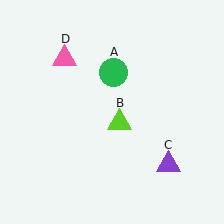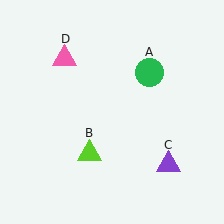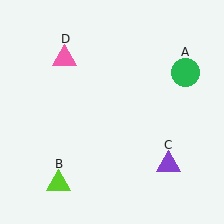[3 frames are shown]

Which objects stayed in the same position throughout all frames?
Purple triangle (object C) and pink triangle (object D) remained stationary.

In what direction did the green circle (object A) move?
The green circle (object A) moved right.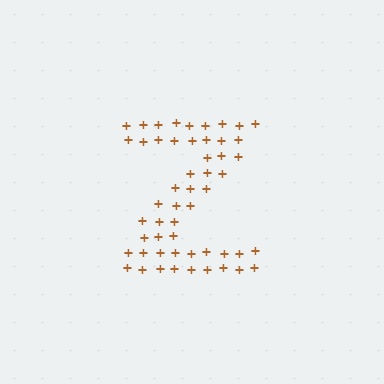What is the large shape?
The large shape is the letter Z.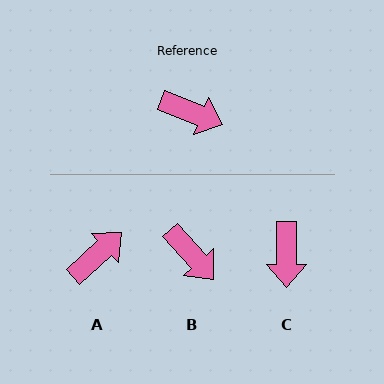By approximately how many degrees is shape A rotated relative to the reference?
Approximately 64 degrees counter-clockwise.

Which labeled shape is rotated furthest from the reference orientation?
C, about 68 degrees away.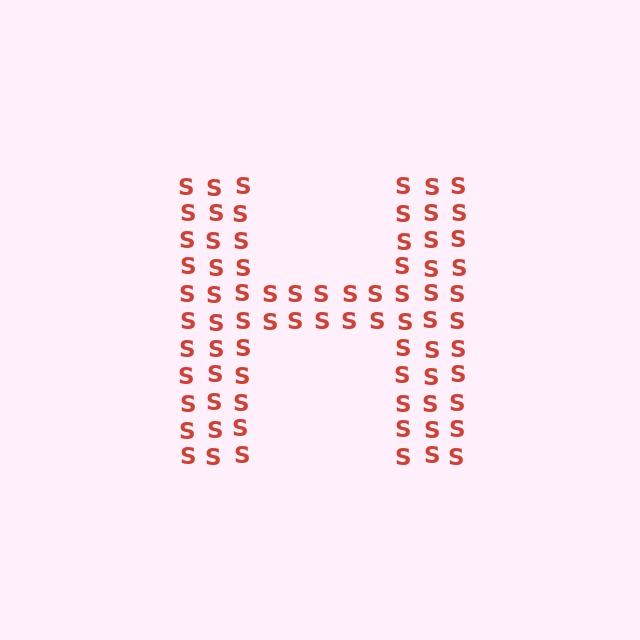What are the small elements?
The small elements are letter S's.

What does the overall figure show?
The overall figure shows the letter H.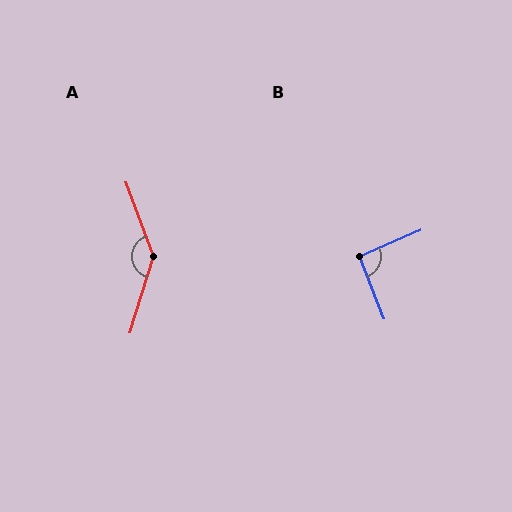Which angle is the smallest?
B, at approximately 92 degrees.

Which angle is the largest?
A, at approximately 143 degrees.